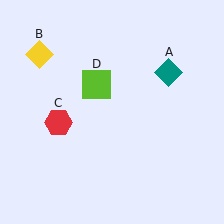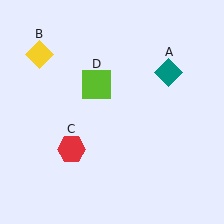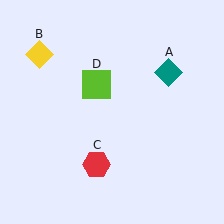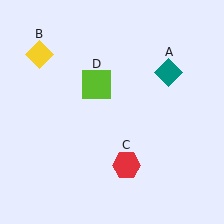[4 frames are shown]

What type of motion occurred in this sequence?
The red hexagon (object C) rotated counterclockwise around the center of the scene.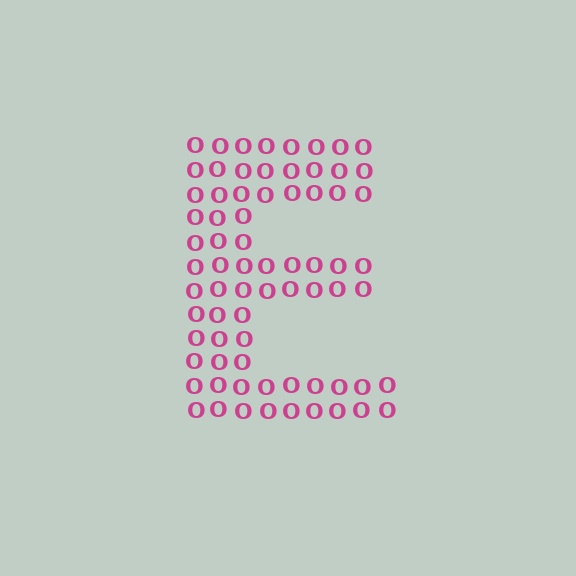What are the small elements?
The small elements are letter O's.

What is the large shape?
The large shape is the letter E.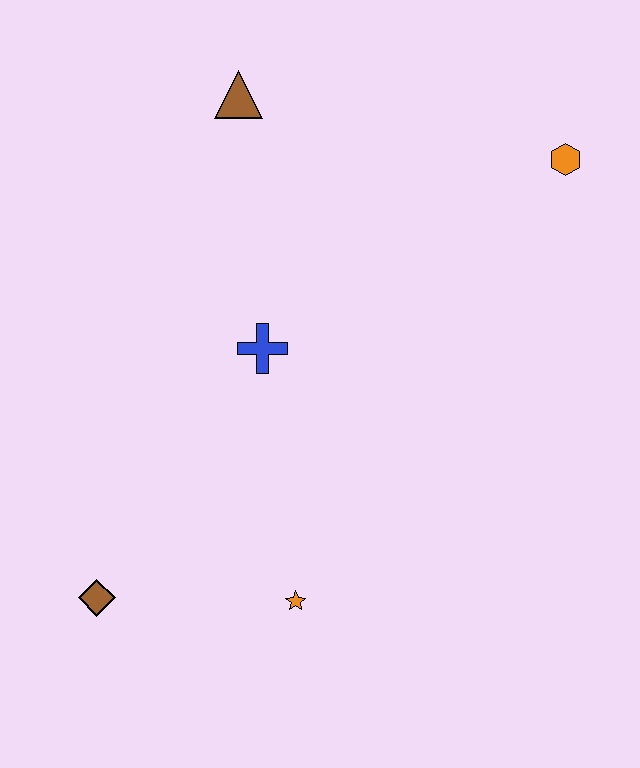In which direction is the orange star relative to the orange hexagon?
The orange star is below the orange hexagon.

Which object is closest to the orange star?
The brown diamond is closest to the orange star.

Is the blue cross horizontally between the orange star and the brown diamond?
Yes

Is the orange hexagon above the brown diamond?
Yes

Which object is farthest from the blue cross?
The orange hexagon is farthest from the blue cross.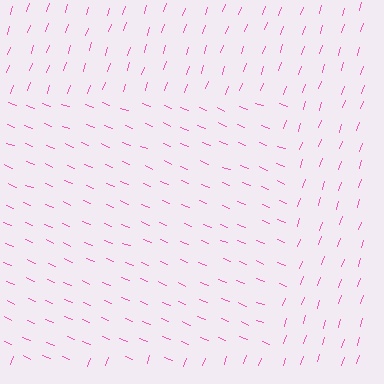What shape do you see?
I see a rectangle.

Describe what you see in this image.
The image is filled with small pink line segments. A rectangle region in the image has lines oriented differently from the surrounding lines, creating a visible texture boundary.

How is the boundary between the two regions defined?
The boundary is defined purely by a change in line orientation (approximately 86 degrees difference). All lines are the same color and thickness.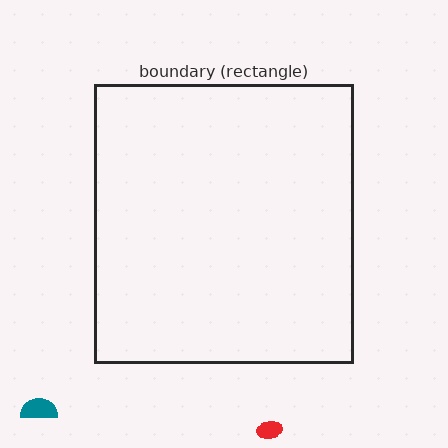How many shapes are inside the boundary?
0 inside, 2 outside.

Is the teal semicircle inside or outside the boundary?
Outside.